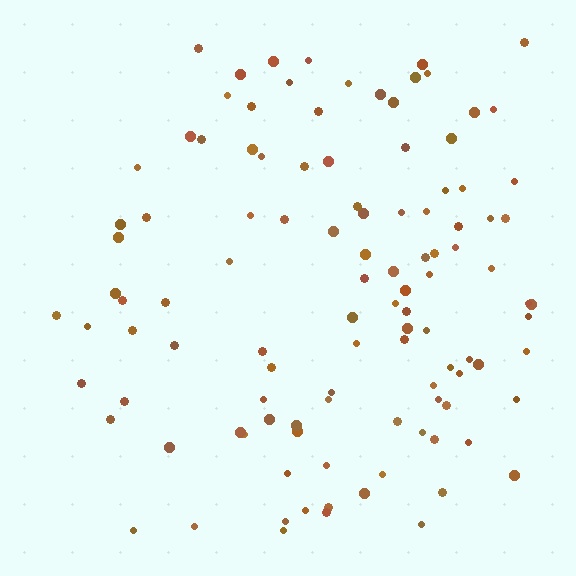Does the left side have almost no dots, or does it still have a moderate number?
Still a moderate number, just noticeably fewer than the right.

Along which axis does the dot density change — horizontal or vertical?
Horizontal.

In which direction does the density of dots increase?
From left to right, with the right side densest.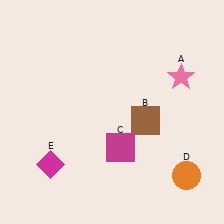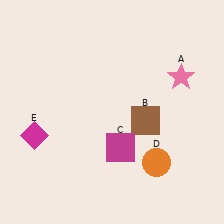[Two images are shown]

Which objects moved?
The objects that moved are: the orange circle (D), the magenta diamond (E).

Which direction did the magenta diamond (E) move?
The magenta diamond (E) moved up.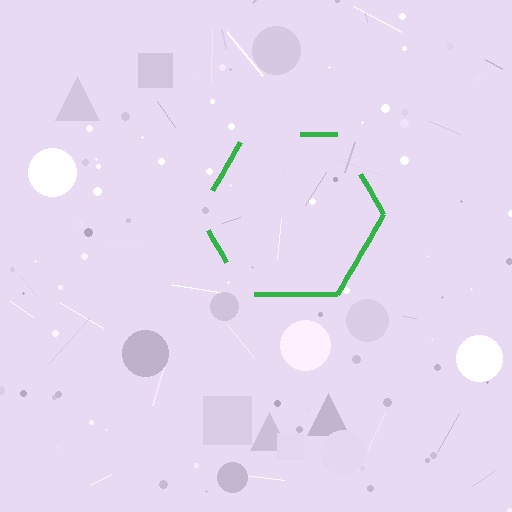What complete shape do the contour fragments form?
The contour fragments form a hexagon.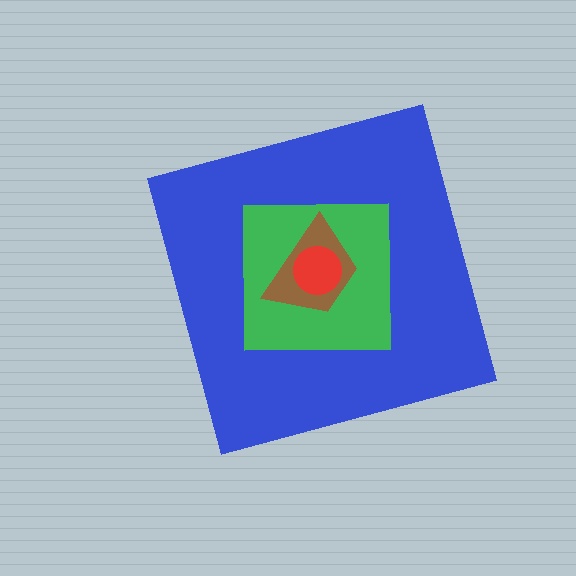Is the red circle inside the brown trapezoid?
Yes.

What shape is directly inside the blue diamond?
The green square.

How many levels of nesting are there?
4.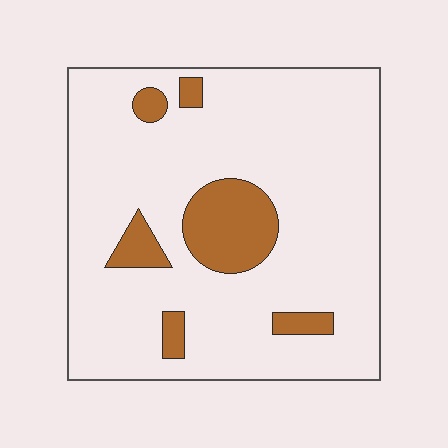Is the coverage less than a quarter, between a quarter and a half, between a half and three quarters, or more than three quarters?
Less than a quarter.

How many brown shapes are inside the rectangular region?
6.